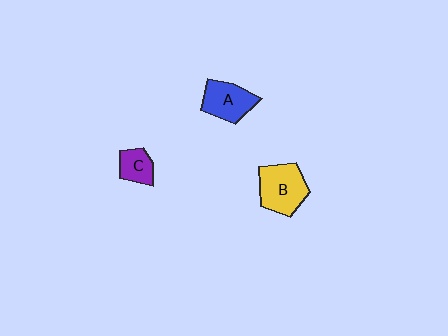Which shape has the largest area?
Shape B (yellow).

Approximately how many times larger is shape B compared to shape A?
Approximately 1.2 times.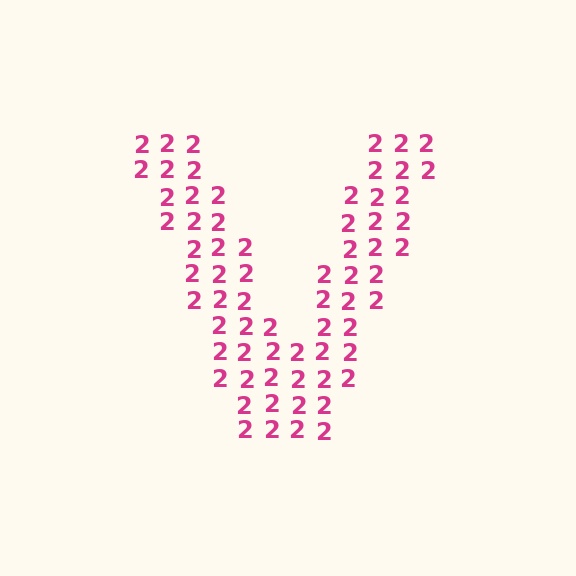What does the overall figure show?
The overall figure shows the letter V.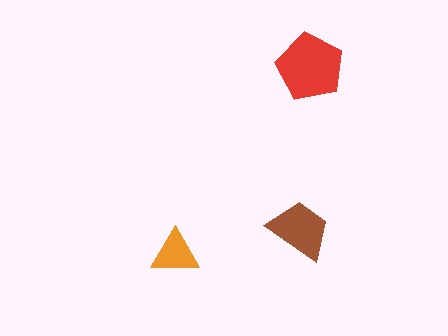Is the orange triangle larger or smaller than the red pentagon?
Smaller.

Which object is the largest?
The red pentagon.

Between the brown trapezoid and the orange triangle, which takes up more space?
The brown trapezoid.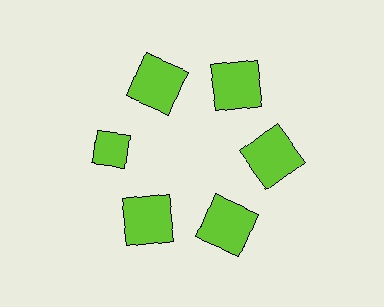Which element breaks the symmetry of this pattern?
The lime diamond at roughly the 9 o'clock position breaks the symmetry. All other shapes are lime squares.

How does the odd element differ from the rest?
It has a different shape: diamond instead of square.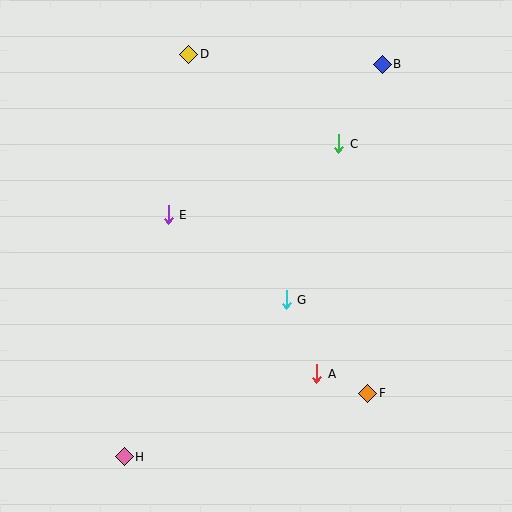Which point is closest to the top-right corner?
Point B is closest to the top-right corner.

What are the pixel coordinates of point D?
Point D is at (189, 54).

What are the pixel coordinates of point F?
Point F is at (368, 393).